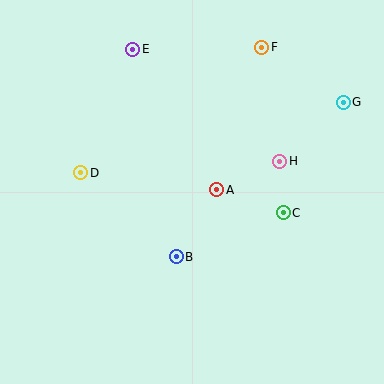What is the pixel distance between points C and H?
The distance between C and H is 51 pixels.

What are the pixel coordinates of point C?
Point C is at (283, 213).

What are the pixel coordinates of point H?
Point H is at (280, 161).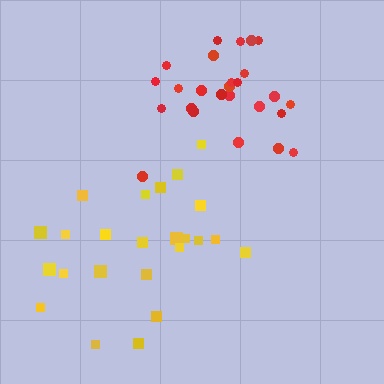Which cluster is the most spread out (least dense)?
Yellow.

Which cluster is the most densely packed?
Red.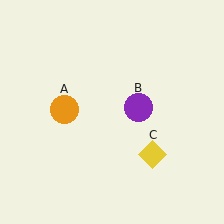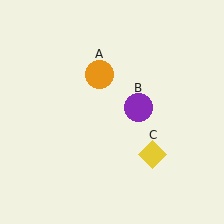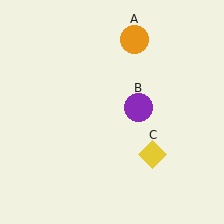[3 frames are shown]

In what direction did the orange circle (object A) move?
The orange circle (object A) moved up and to the right.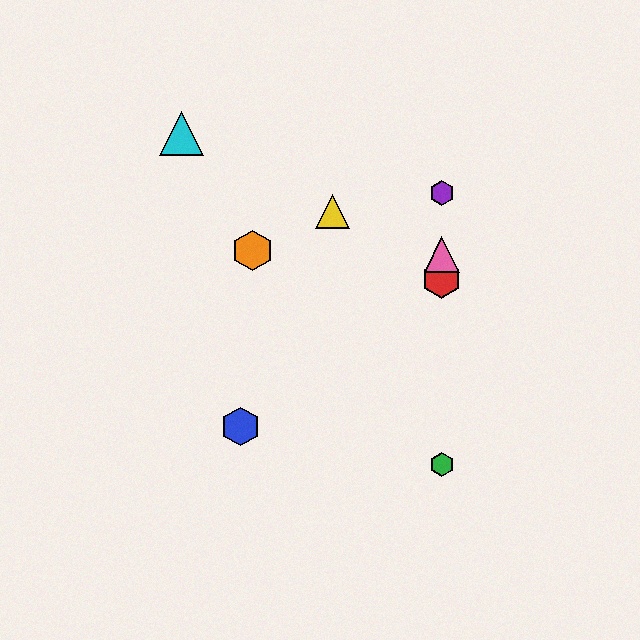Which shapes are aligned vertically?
The red hexagon, the green hexagon, the purple hexagon, the pink triangle are aligned vertically.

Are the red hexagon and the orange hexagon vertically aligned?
No, the red hexagon is at x≈442 and the orange hexagon is at x≈253.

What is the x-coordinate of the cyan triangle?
The cyan triangle is at x≈182.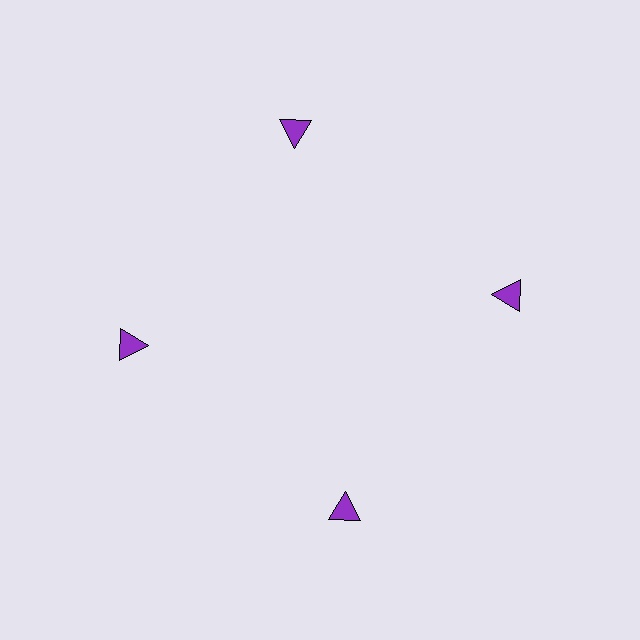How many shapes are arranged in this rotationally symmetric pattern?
There are 4 shapes, arranged in 4 groups of 1.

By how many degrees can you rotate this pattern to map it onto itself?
The pattern maps onto itself every 90 degrees of rotation.